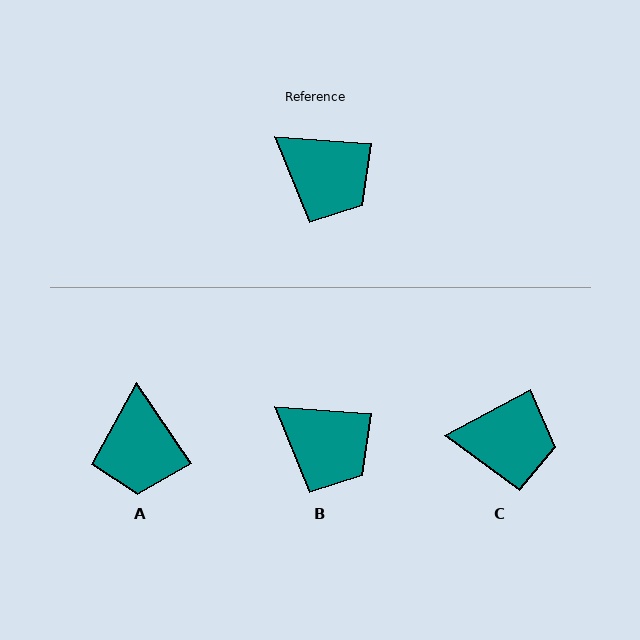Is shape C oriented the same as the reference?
No, it is off by about 32 degrees.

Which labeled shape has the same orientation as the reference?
B.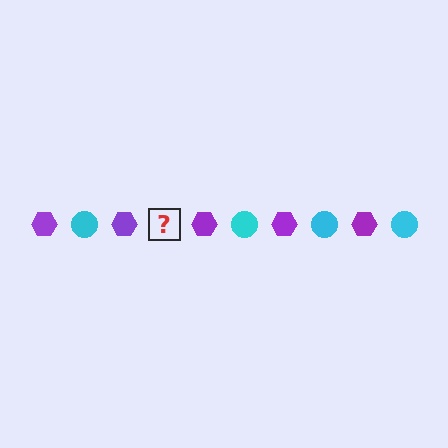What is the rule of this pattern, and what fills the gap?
The rule is that the pattern alternates between purple hexagon and cyan circle. The gap should be filled with a cyan circle.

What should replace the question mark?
The question mark should be replaced with a cyan circle.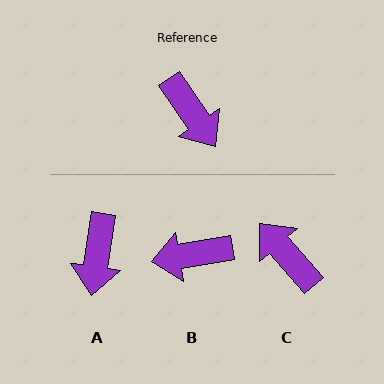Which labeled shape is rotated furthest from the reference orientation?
C, about 173 degrees away.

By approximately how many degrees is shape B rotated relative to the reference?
Approximately 115 degrees clockwise.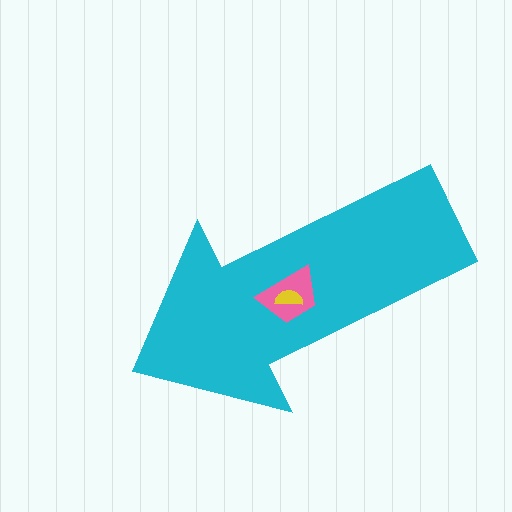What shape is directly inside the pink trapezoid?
The yellow semicircle.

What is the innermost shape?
The yellow semicircle.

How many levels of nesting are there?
3.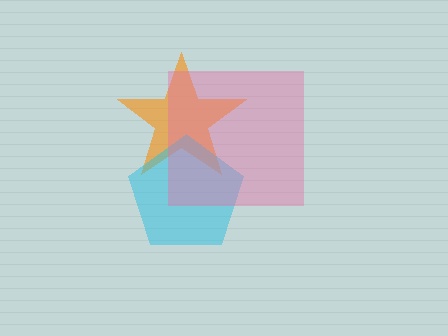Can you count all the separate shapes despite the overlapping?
Yes, there are 3 separate shapes.